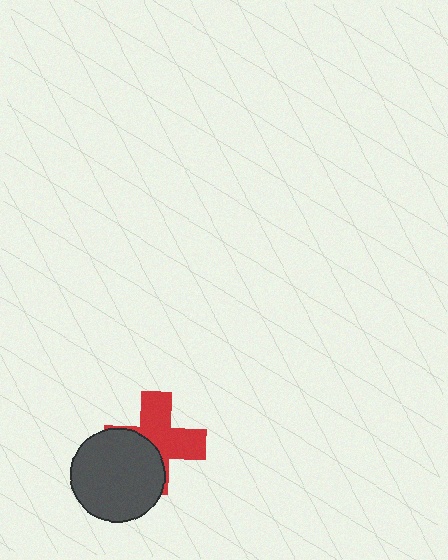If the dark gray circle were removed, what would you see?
You would see the complete red cross.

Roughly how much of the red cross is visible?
About half of it is visible (roughly 57%).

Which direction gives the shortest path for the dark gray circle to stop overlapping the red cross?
Moving toward the lower-left gives the shortest separation.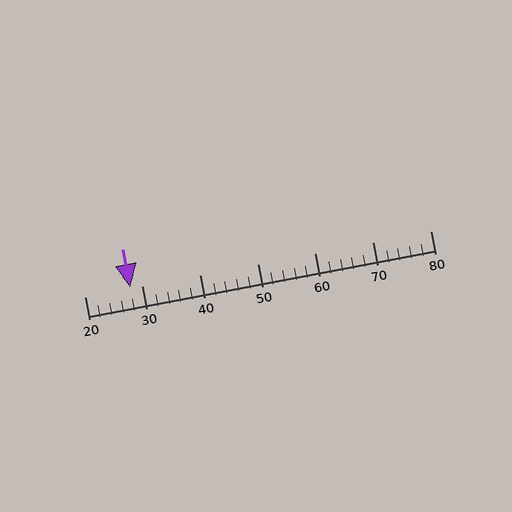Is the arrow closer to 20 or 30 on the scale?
The arrow is closer to 30.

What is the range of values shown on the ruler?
The ruler shows values from 20 to 80.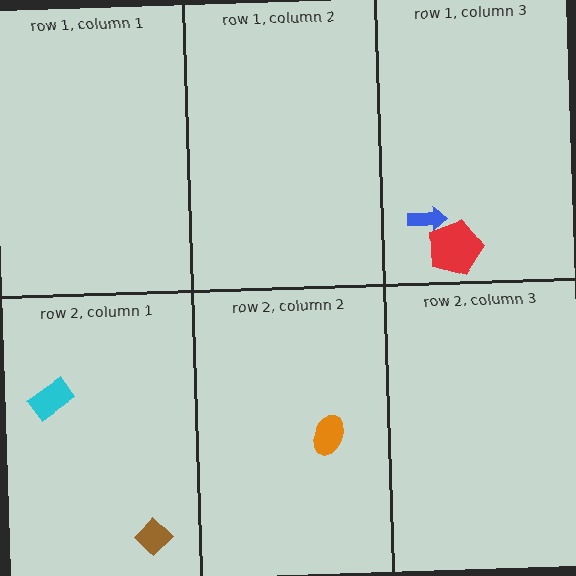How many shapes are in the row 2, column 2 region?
1.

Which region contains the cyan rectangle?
The row 2, column 1 region.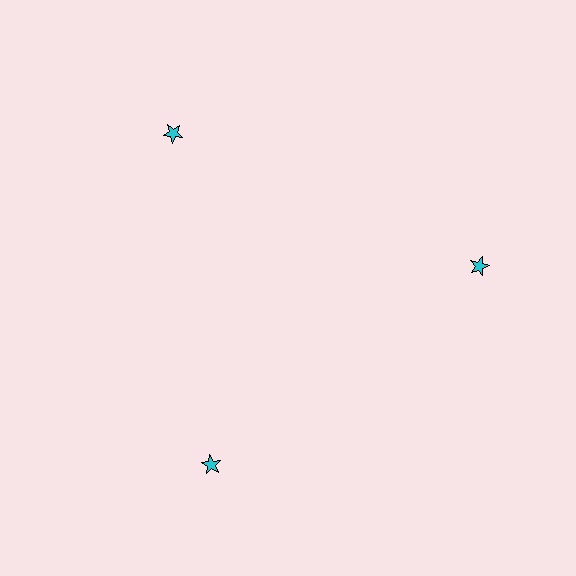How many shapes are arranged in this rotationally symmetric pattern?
There are 3 shapes, arranged in 3 groups of 1.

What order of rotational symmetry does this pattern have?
This pattern has 3-fold rotational symmetry.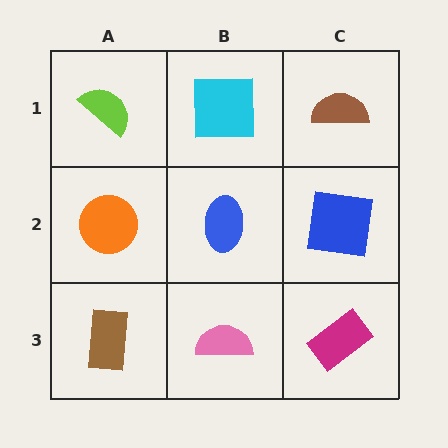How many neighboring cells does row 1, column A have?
2.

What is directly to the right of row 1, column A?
A cyan square.